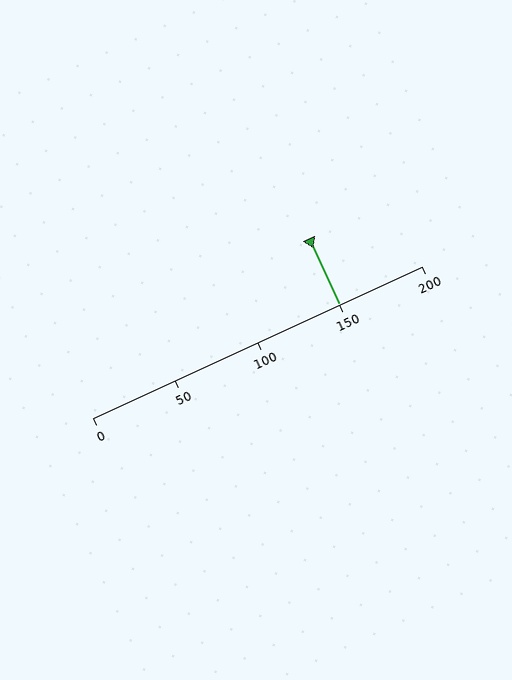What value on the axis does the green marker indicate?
The marker indicates approximately 150.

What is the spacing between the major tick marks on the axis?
The major ticks are spaced 50 apart.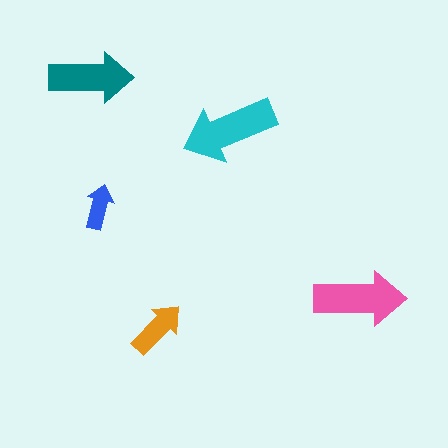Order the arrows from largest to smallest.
the cyan one, the pink one, the teal one, the orange one, the blue one.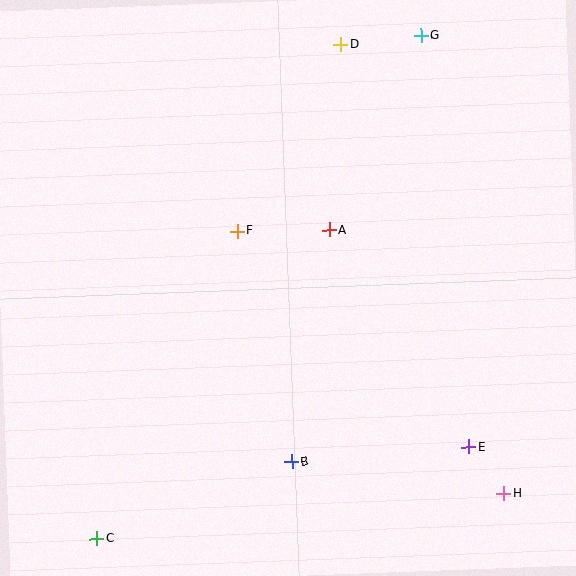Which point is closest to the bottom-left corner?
Point C is closest to the bottom-left corner.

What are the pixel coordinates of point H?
Point H is at (503, 494).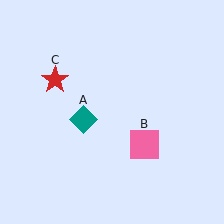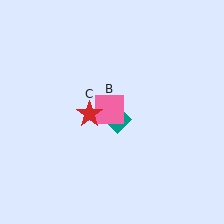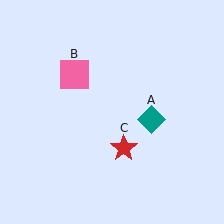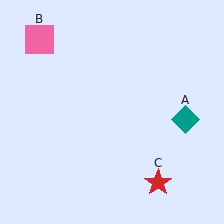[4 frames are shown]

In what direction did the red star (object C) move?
The red star (object C) moved down and to the right.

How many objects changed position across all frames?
3 objects changed position: teal diamond (object A), pink square (object B), red star (object C).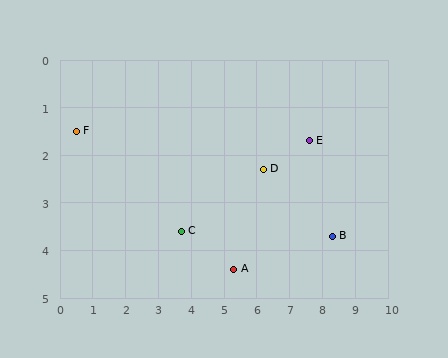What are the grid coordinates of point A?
Point A is at approximately (5.3, 4.4).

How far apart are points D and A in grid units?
Points D and A are about 2.3 grid units apart.